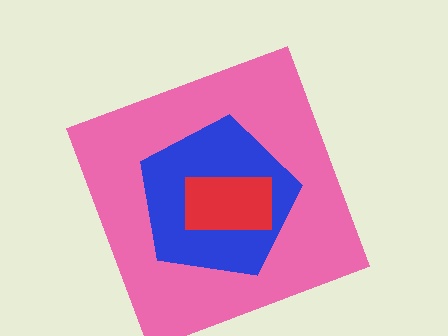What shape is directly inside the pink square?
The blue pentagon.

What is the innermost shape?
The red rectangle.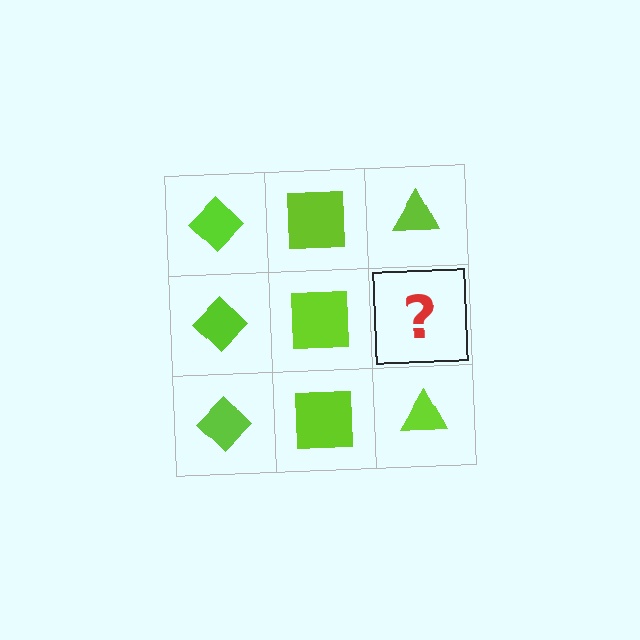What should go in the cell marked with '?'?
The missing cell should contain a lime triangle.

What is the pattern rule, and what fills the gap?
The rule is that each column has a consistent shape. The gap should be filled with a lime triangle.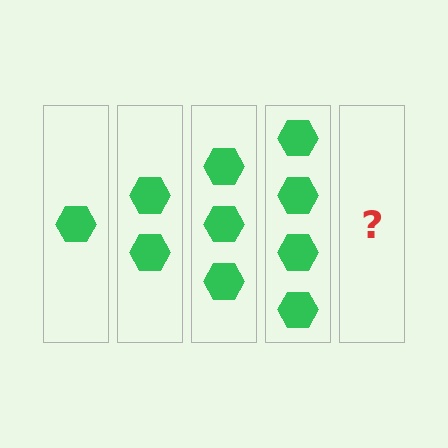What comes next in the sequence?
The next element should be 5 hexagons.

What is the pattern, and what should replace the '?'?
The pattern is that each step adds one more hexagon. The '?' should be 5 hexagons.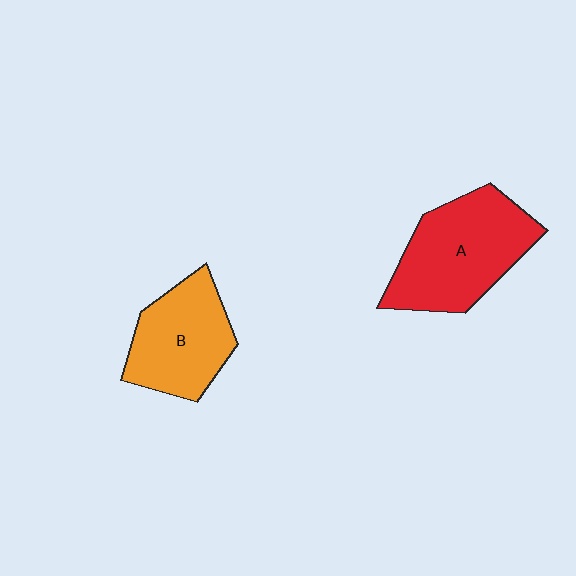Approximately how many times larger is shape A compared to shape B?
Approximately 1.3 times.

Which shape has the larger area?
Shape A (red).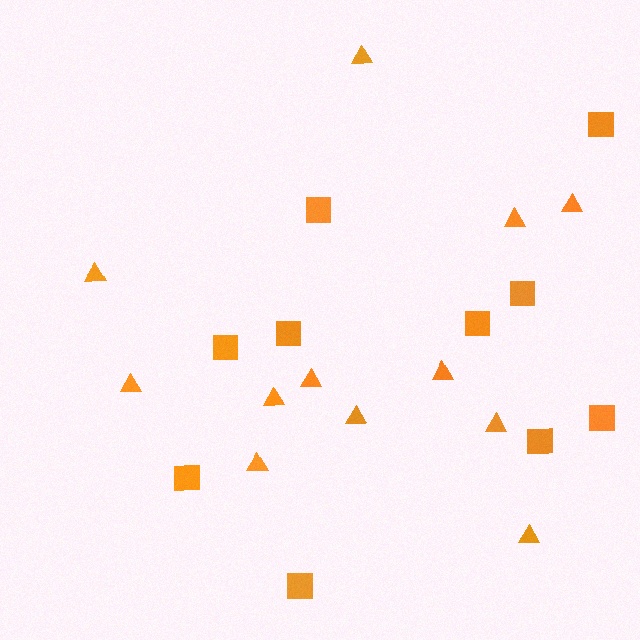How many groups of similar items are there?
There are 2 groups: one group of squares (10) and one group of triangles (12).